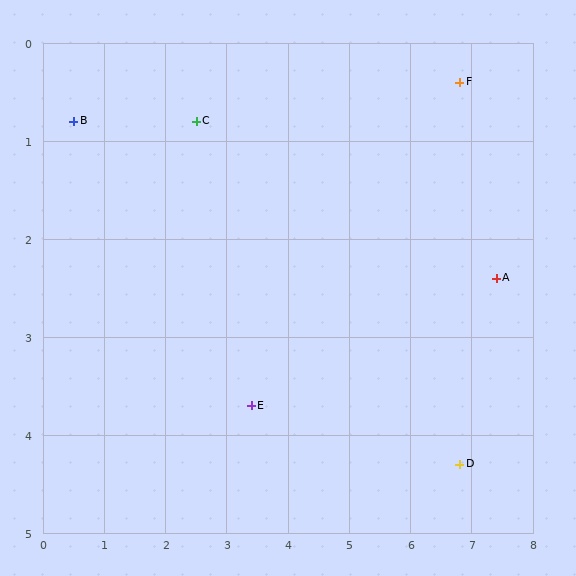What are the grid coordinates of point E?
Point E is at approximately (3.4, 3.7).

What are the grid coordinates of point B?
Point B is at approximately (0.5, 0.8).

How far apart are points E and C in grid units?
Points E and C are about 3.0 grid units apart.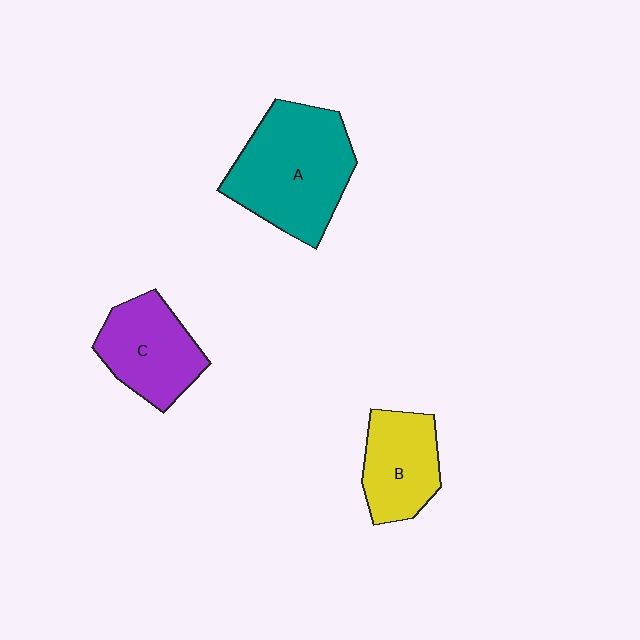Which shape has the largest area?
Shape A (teal).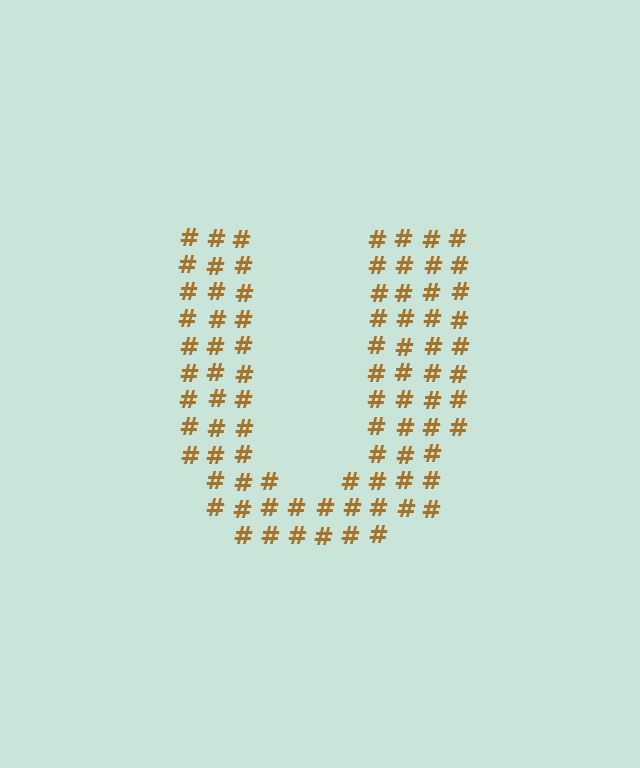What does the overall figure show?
The overall figure shows the letter U.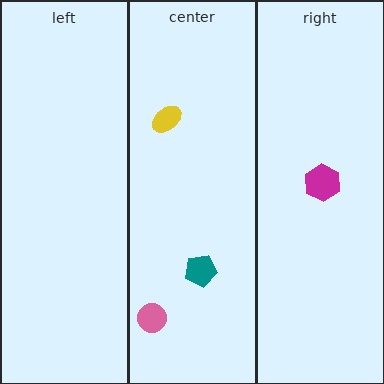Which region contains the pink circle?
The center region.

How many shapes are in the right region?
1.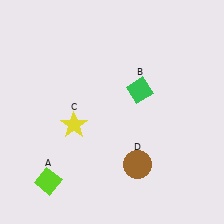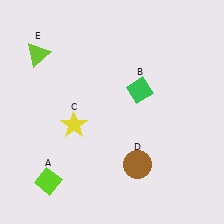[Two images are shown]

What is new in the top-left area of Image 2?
A lime triangle (E) was added in the top-left area of Image 2.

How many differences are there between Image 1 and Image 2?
There is 1 difference between the two images.